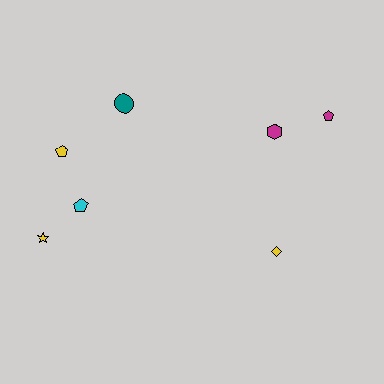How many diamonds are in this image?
There is 1 diamond.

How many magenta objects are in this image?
There are 2 magenta objects.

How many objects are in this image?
There are 7 objects.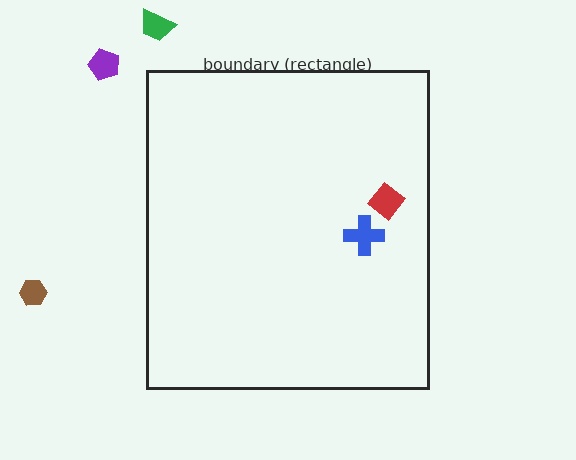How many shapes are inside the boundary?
2 inside, 3 outside.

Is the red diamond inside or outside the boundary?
Inside.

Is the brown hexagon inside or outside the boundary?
Outside.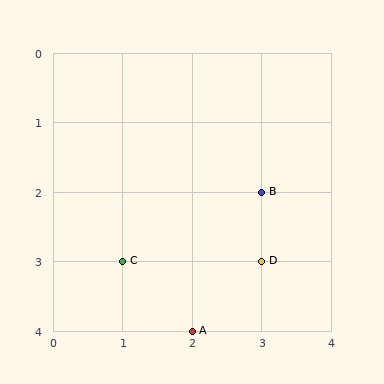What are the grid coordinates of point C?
Point C is at grid coordinates (1, 3).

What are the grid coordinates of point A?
Point A is at grid coordinates (2, 4).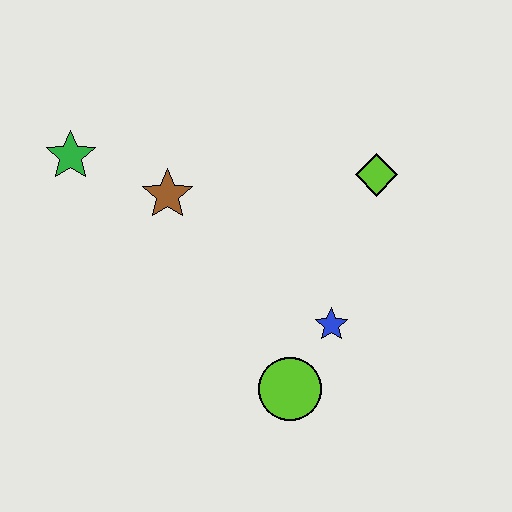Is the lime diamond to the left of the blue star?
No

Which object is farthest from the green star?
The lime circle is farthest from the green star.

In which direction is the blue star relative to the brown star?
The blue star is to the right of the brown star.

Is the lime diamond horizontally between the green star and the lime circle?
No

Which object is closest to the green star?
The brown star is closest to the green star.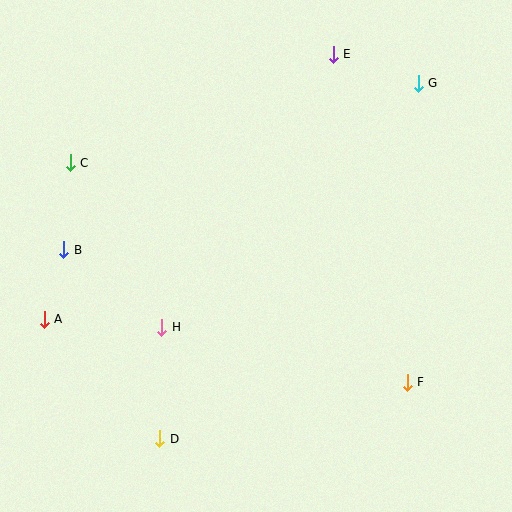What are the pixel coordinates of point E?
Point E is at (333, 54).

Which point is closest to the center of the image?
Point H at (162, 327) is closest to the center.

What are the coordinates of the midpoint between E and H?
The midpoint between E and H is at (248, 191).